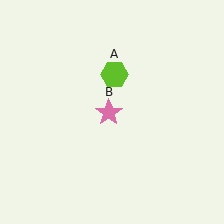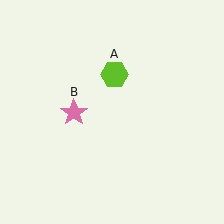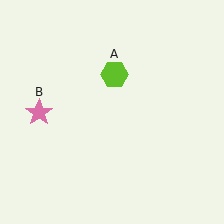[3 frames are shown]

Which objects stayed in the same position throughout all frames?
Lime hexagon (object A) remained stationary.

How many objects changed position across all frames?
1 object changed position: pink star (object B).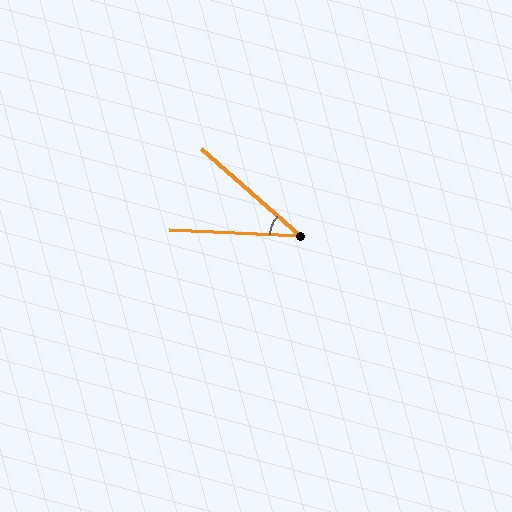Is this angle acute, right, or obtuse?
It is acute.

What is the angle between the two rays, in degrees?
Approximately 39 degrees.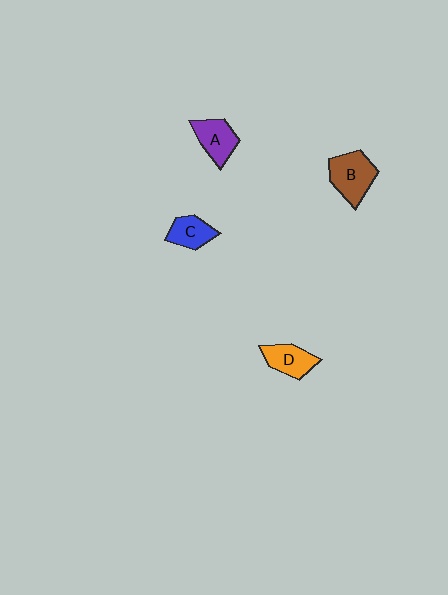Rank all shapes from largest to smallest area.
From largest to smallest: B (brown), A (purple), D (orange), C (blue).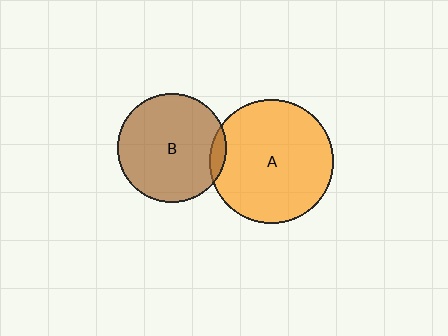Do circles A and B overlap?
Yes.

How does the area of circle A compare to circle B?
Approximately 1.3 times.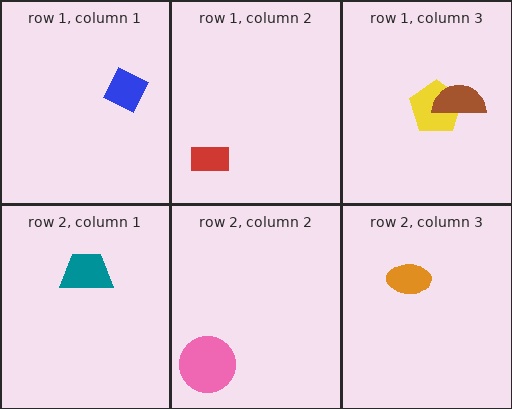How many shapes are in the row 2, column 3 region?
1.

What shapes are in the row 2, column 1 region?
The teal trapezoid.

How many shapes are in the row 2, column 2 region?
1.